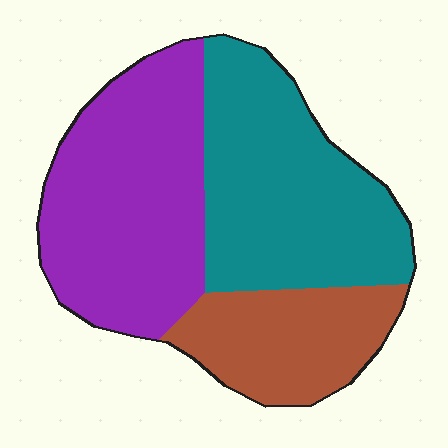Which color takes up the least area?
Brown, at roughly 20%.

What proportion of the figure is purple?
Purple covers 40% of the figure.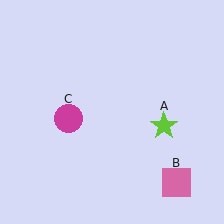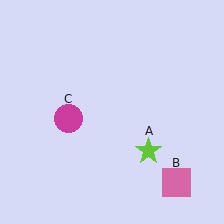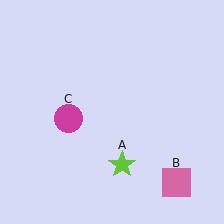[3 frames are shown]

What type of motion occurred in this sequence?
The lime star (object A) rotated clockwise around the center of the scene.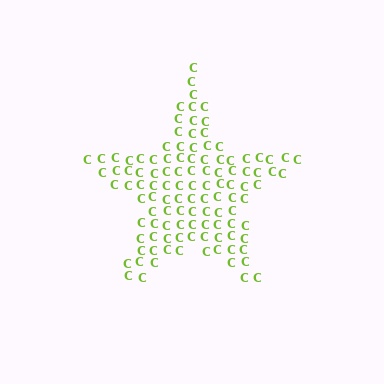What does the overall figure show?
The overall figure shows a star.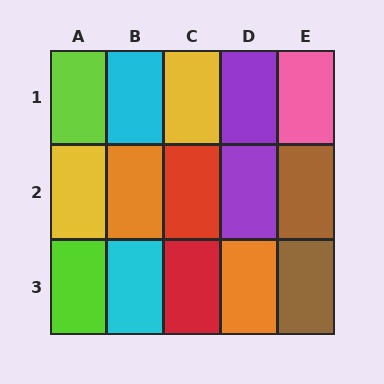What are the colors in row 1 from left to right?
Lime, cyan, yellow, purple, pink.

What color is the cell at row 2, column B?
Orange.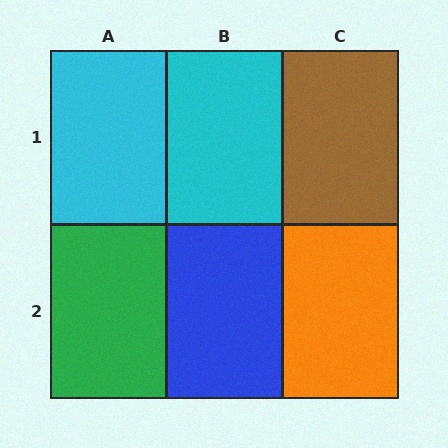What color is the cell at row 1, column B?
Cyan.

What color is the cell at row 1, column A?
Cyan.